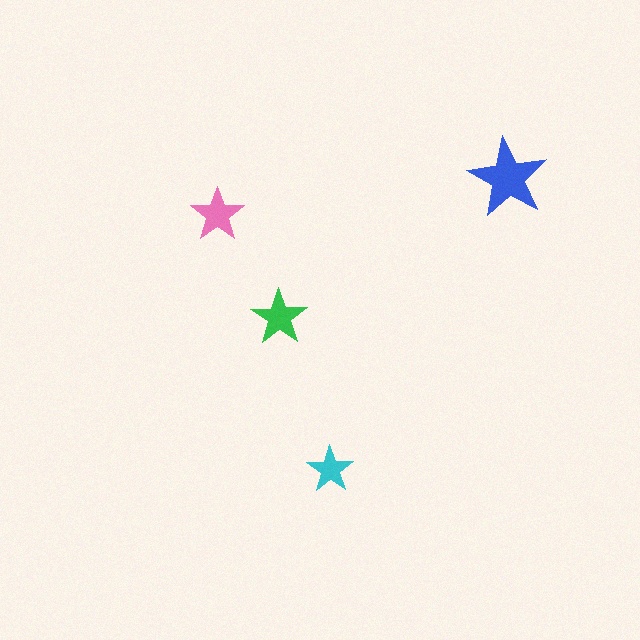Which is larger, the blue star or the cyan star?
The blue one.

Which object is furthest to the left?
The pink star is leftmost.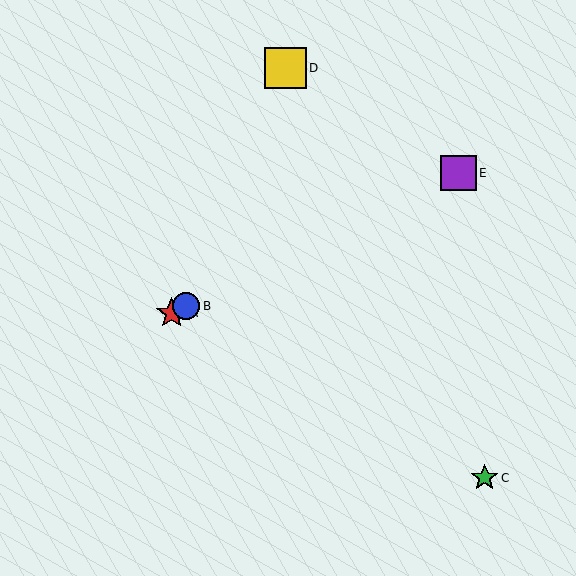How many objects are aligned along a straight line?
3 objects (A, B, E) are aligned along a straight line.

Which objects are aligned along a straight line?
Objects A, B, E are aligned along a straight line.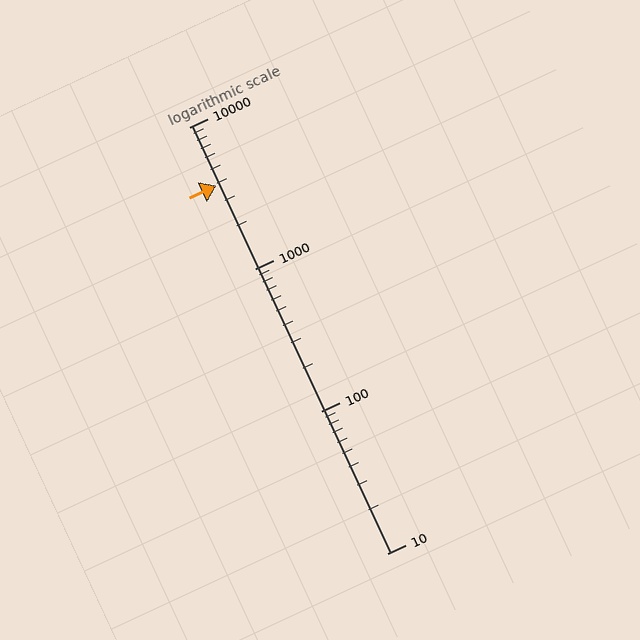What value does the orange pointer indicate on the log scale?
The pointer indicates approximately 3900.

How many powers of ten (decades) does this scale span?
The scale spans 3 decades, from 10 to 10000.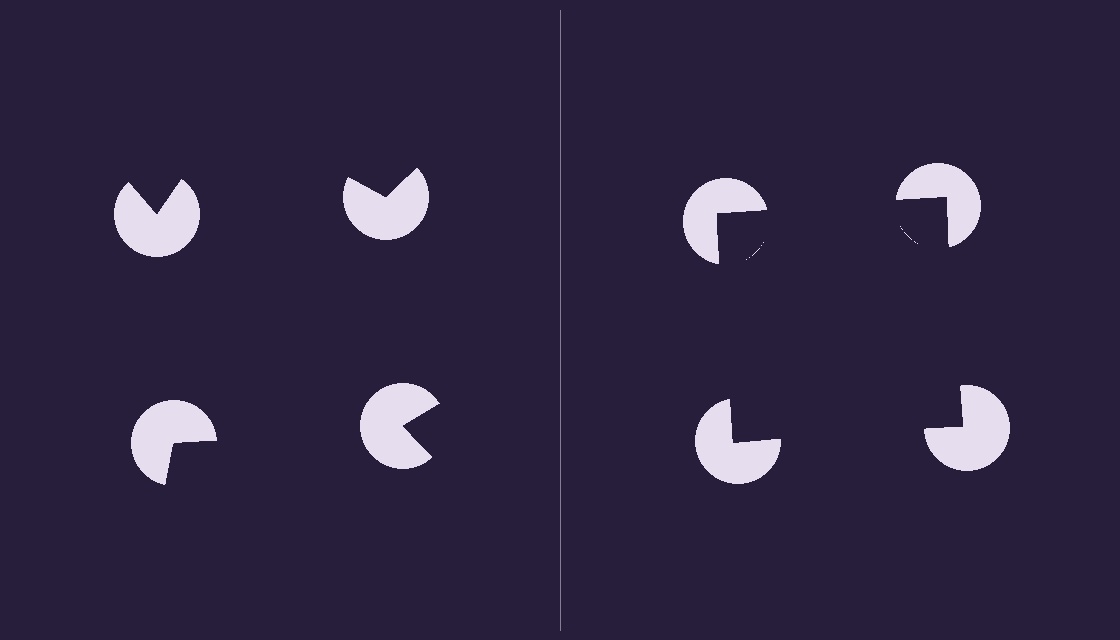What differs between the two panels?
The pac-man discs are positioned identically on both sides; only the wedge orientations differ. On the right they align to a square; on the left they are misaligned.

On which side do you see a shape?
An illusory square appears on the right side. On the left side the wedge cuts are rotated, so no coherent shape forms.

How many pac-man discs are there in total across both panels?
8 — 4 on each side.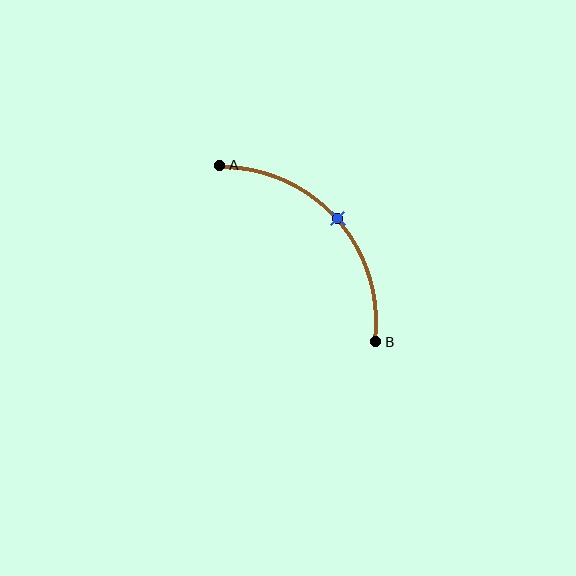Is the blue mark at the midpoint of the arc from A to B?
Yes. The blue mark lies on the arc at equal arc-length from both A and B — it is the arc midpoint.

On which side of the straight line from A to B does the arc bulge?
The arc bulges above and to the right of the straight line connecting A and B.